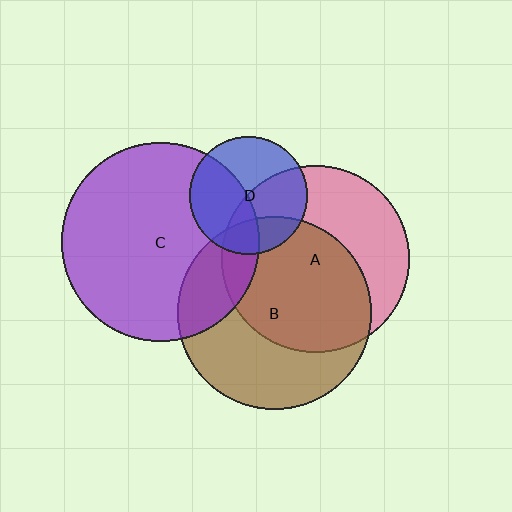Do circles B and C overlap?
Yes.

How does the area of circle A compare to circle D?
Approximately 2.5 times.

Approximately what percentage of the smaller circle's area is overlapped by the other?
Approximately 20%.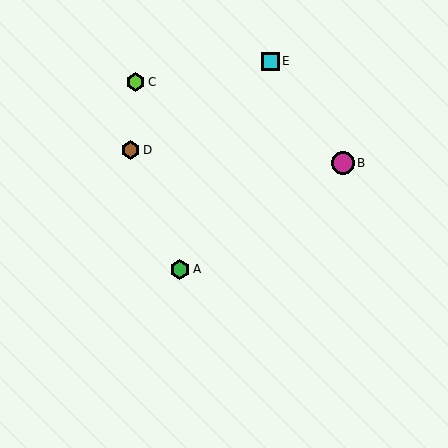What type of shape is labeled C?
Shape C is a lime hexagon.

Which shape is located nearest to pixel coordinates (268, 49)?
The cyan square (labeled E) at (270, 61) is nearest to that location.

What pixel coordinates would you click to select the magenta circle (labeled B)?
Click at (343, 163) to select the magenta circle B.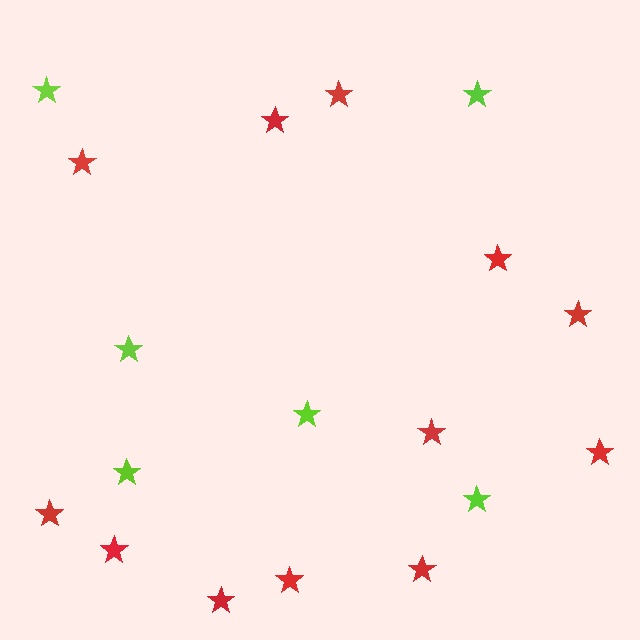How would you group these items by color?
There are 2 groups: one group of red stars (12) and one group of lime stars (6).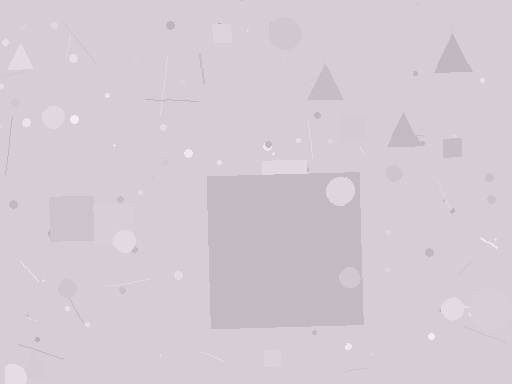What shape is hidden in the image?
A square is hidden in the image.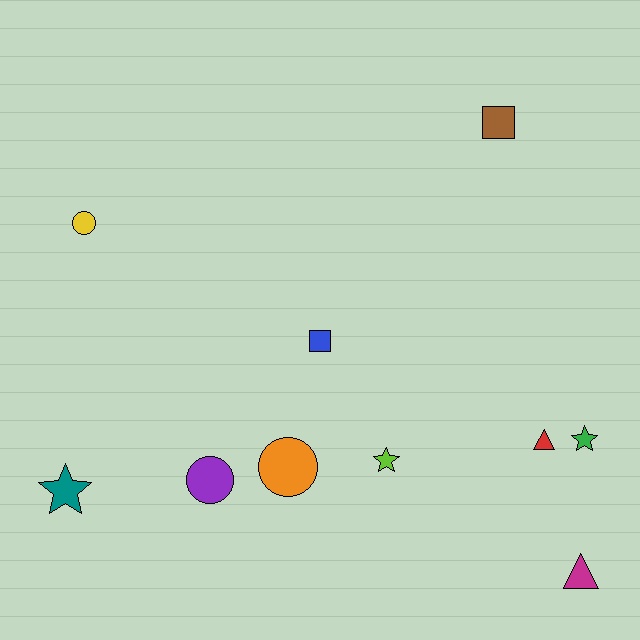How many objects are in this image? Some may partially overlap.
There are 10 objects.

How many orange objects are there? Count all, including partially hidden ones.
There is 1 orange object.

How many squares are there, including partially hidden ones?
There are 2 squares.